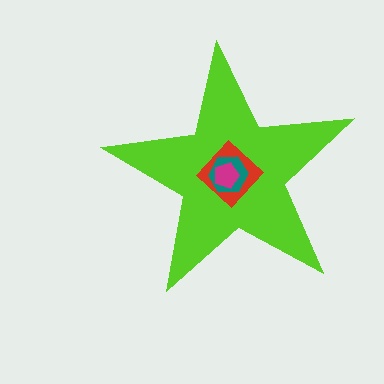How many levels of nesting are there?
4.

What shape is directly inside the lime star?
The red diamond.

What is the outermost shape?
The lime star.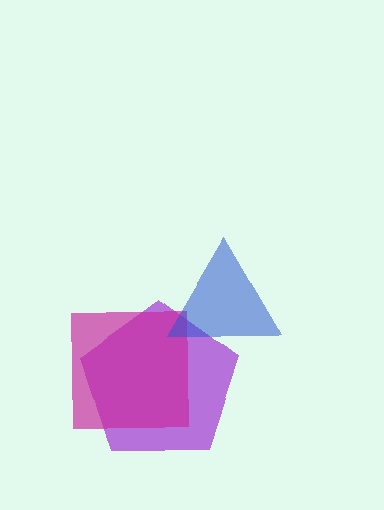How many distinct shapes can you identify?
There are 3 distinct shapes: a purple pentagon, a magenta square, a blue triangle.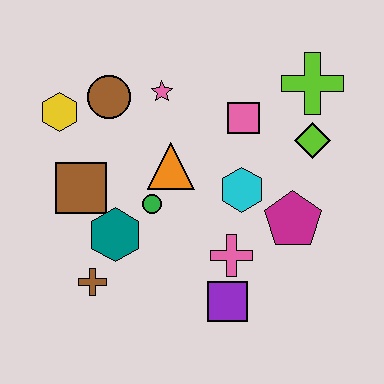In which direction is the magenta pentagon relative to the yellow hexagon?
The magenta pentagon is to the right of the yellow hexagon.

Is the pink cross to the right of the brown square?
Yes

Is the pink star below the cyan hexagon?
No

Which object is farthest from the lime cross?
The brown cross is farthest from the lime cross.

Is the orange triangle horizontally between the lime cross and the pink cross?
No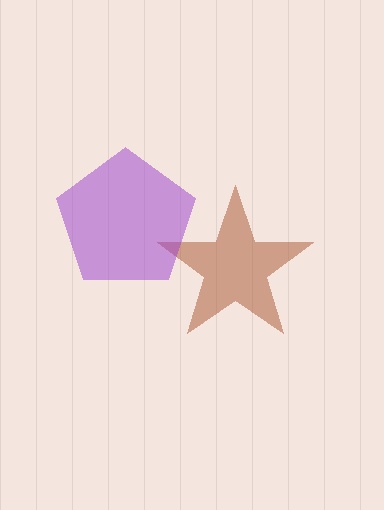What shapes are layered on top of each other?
The layered shapes are: a brown star, a purple pentagon.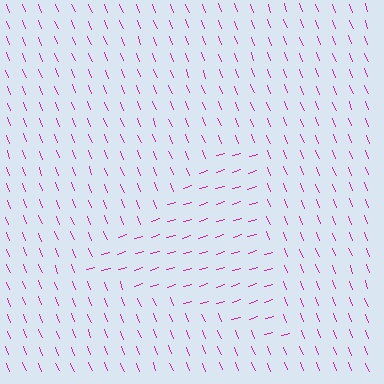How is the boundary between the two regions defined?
The boundary is defined purely by a change in line orientation (approximately 85 degrees difference). All lines are the same color and thickness.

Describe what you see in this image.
The image is filled with small magenta line segments. A triangle region in the image has lines oriented differently from the surrounding lines, creating a visible texture boundary.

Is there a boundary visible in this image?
Yes, there is a texture boundary formed by a change in line orientation.